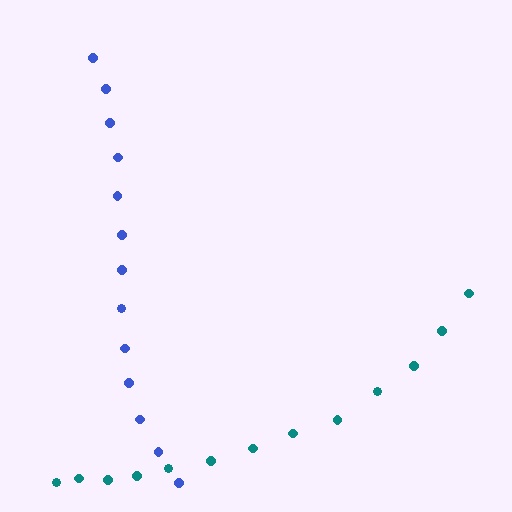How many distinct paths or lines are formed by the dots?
There are 2 distinct paths.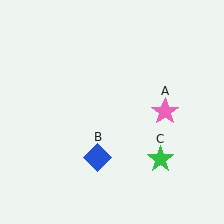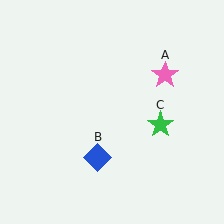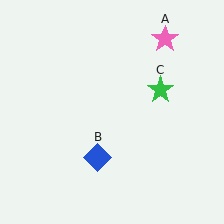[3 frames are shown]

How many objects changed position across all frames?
2 objects changed position: pink star (object A), green star (object C).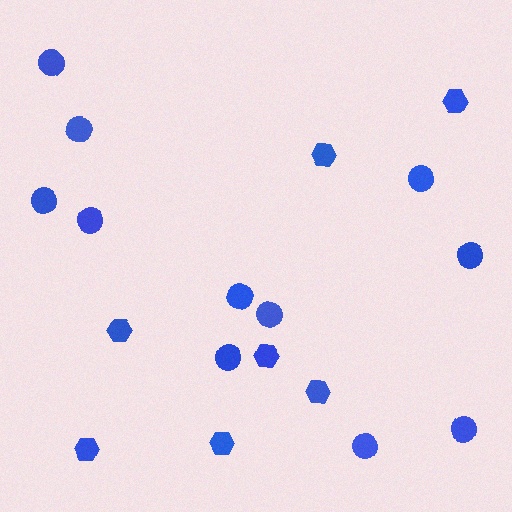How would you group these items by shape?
There are 2 groups: one group of hexagons (7) and one group of circles (11).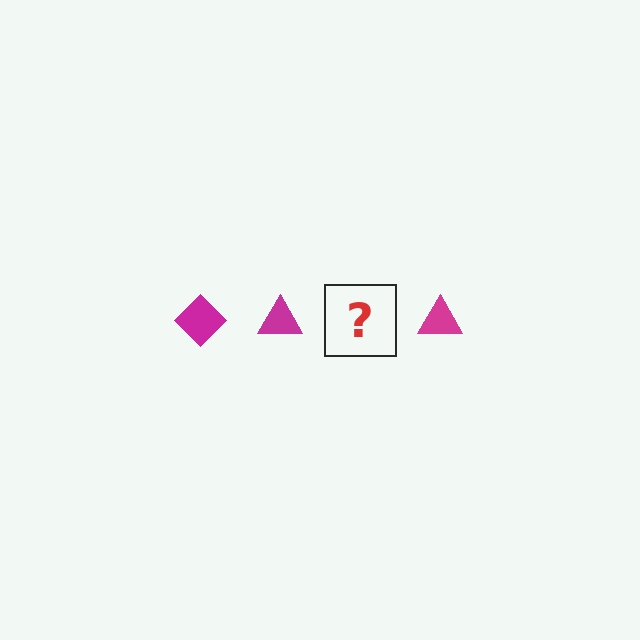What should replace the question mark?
The question mark should be replaced with a magenta diamond.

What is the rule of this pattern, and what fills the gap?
The rule is that the pattern cycles through diamond, triangle shapes in magenta. The gap should be filled with a magenta diamond.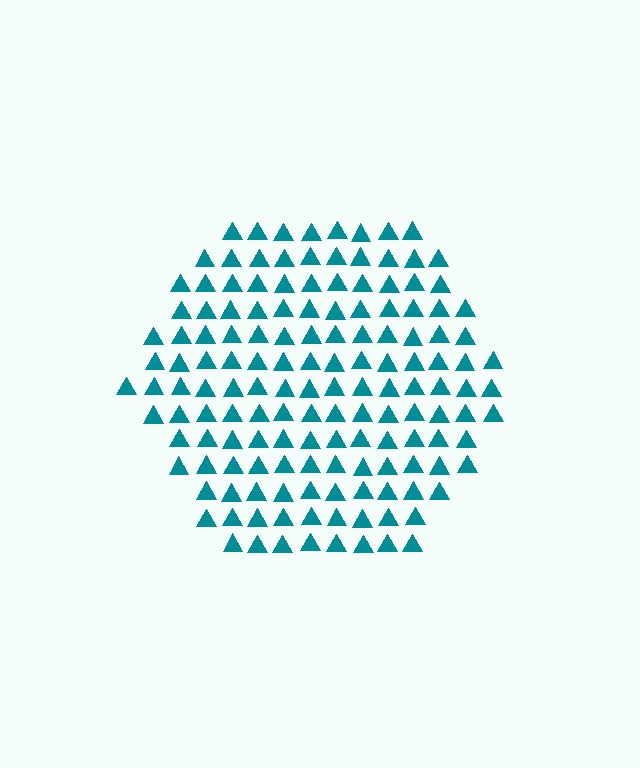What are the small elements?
The small elements are triangles.